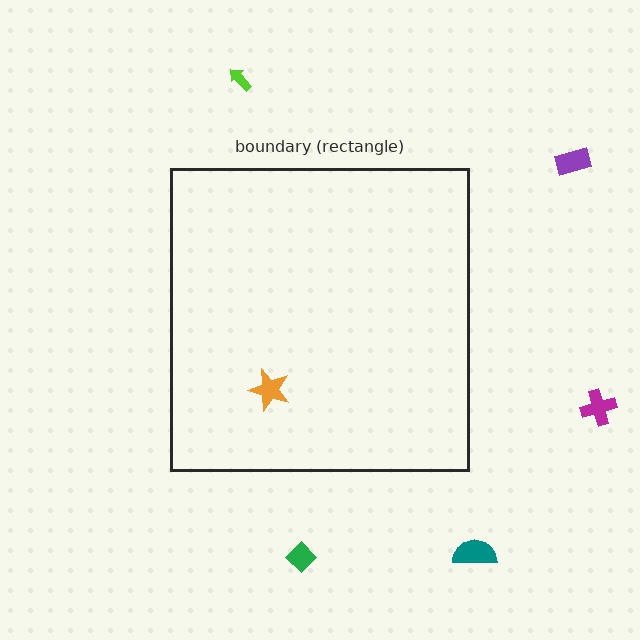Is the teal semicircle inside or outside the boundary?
Outside.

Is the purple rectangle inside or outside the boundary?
Outside.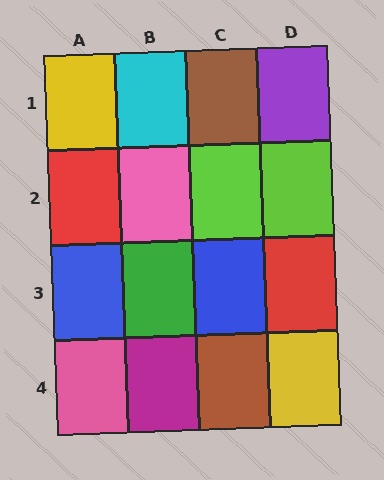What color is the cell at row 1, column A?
Yellow.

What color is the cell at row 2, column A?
Red.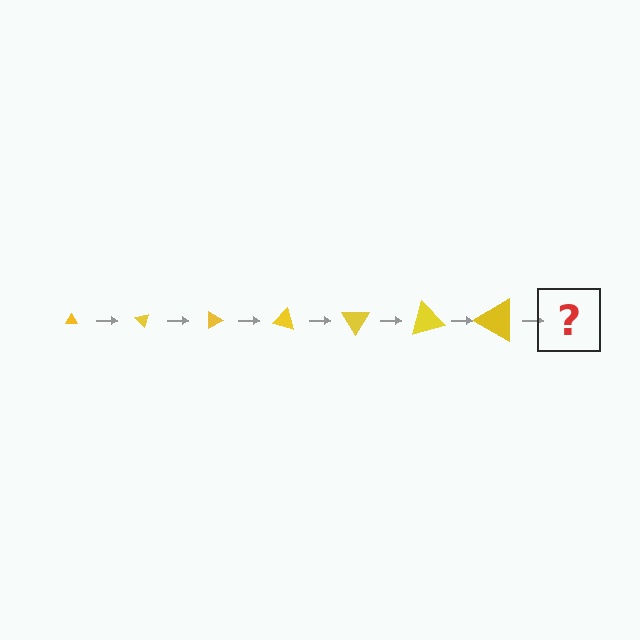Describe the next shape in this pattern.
It should be a triangle, larger than the previous one and rotated 315 degrees from the start.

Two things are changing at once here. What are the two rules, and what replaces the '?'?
The two rules are that the triangle grows larger each step and it rotates 45 degrees each step. The '?' should be a triangle, larger than the previous one and rotated 315 degrees from the start.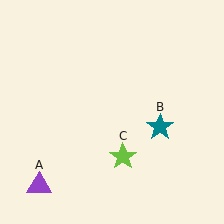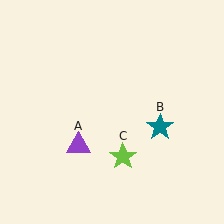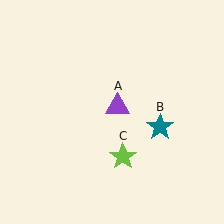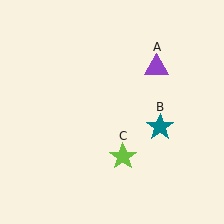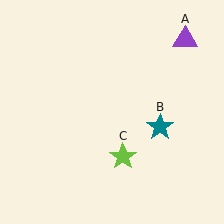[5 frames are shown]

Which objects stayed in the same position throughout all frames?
Teal star (object B) and lime star (object C) remained stationary.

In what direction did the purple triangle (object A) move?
The purple triangle (object A) moved up and to the right.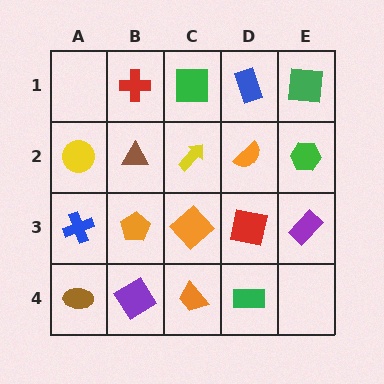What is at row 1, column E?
A green square.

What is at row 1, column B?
A red cross.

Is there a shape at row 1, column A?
No, that cell is empty.